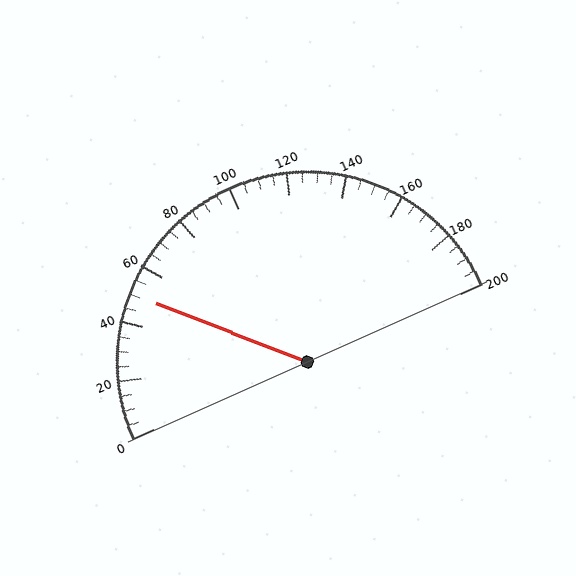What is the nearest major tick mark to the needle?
The nearest major tick mark is 40.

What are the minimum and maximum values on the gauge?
The gauge ranges from 0 to 200.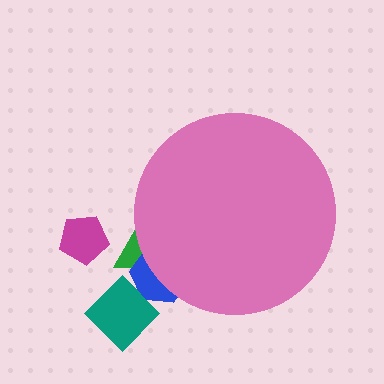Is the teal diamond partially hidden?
No, the teal diamond is fully visible.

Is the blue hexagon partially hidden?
Yes, the blue hexagon is partially hidden behind the pink circle.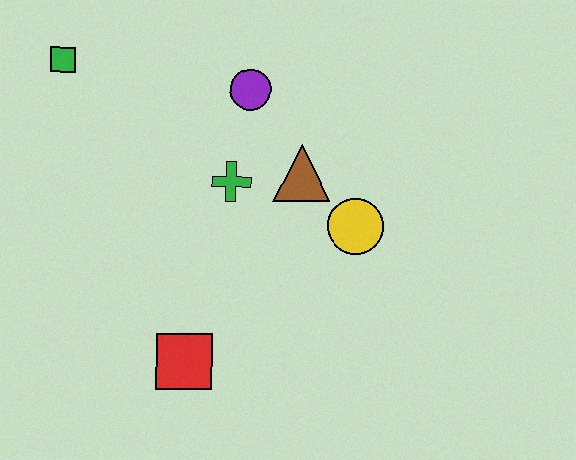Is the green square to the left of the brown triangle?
Yes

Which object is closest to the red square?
The green cross is closest to the red square.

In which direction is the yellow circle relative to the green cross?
The yellow circle is to the right of the green cross.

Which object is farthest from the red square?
The green square is farthest from the red square.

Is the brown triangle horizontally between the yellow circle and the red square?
Yes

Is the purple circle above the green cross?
Yes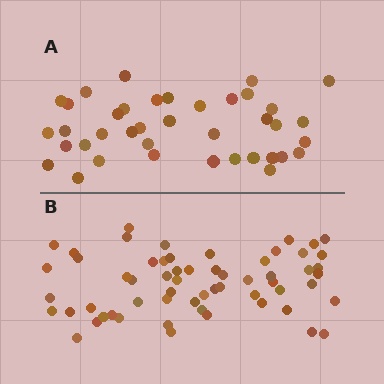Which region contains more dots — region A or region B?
Region B (the bottom region) has more dots.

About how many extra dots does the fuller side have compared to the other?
Region B has approximately 20 more dots than region A.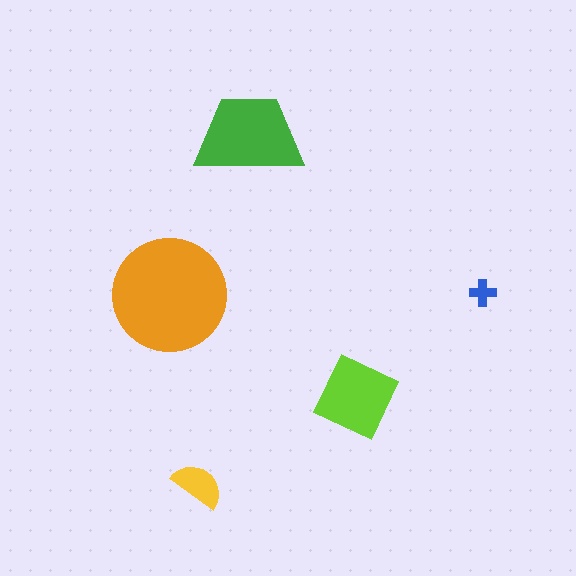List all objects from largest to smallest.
The orange circle, the green trapezoid, the lime square, the yellow semicircle, the blue cross.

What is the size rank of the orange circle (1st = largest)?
1st.